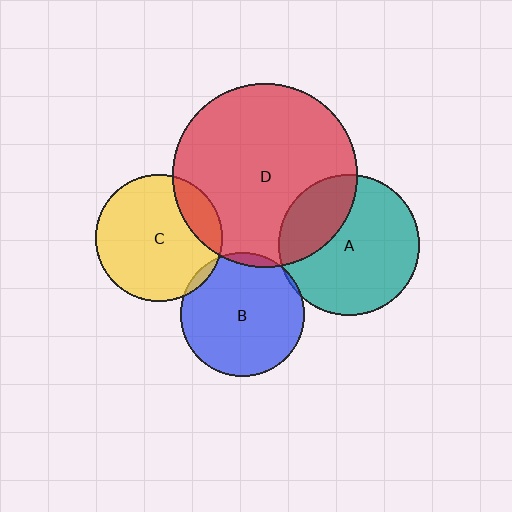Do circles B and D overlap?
Yes.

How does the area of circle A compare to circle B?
Approximately 1.3 times.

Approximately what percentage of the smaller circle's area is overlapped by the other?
Approximately 5%.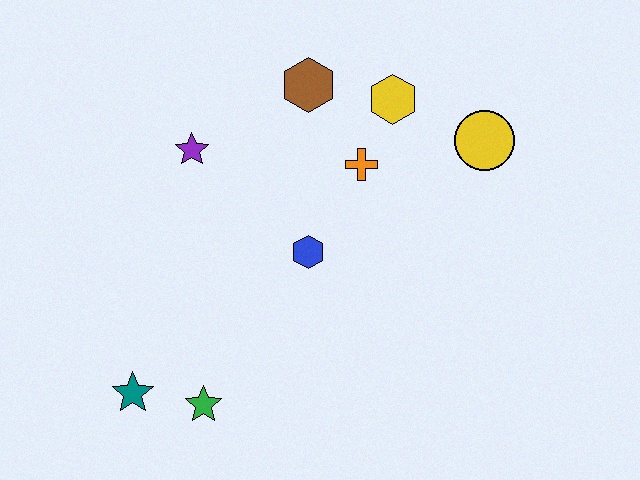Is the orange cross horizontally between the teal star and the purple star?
No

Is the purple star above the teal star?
Yes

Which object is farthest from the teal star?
The yellow circle is farthest from the teal star.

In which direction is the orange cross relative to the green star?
The orange cross is above the green star.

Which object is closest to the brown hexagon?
The yellow hexagon is closest to the brown hexagon.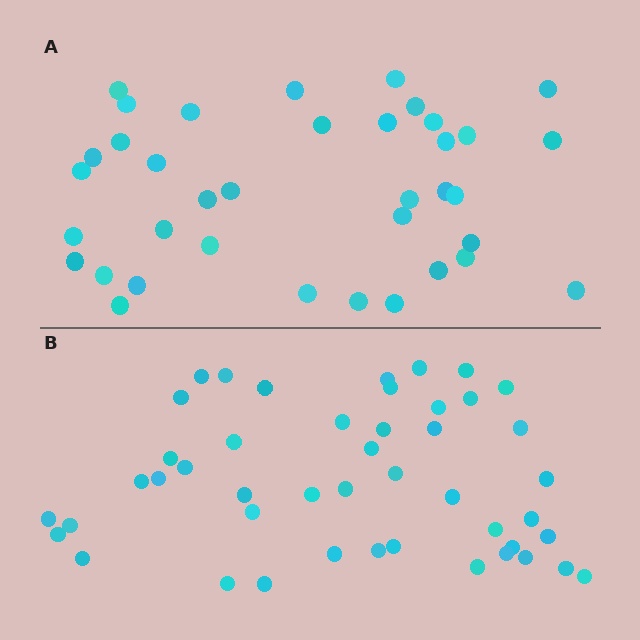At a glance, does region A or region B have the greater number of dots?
Region B (the bottom region) has more dots.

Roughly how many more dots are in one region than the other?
Region B has roughly 8 or so more dots than region A.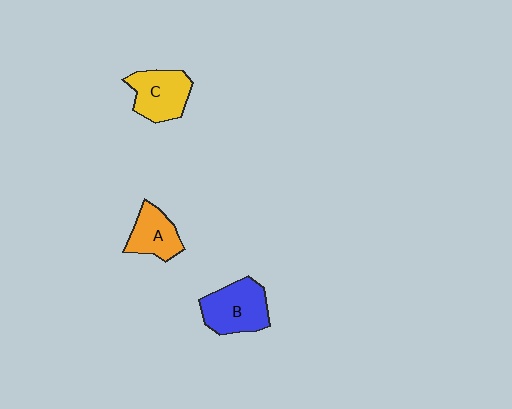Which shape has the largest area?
Shape B (blue).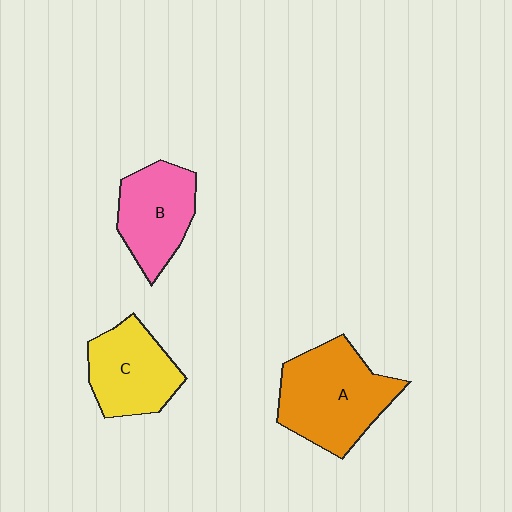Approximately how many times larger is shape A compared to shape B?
Approximately 1.4 times.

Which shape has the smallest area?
Shape B (pink).